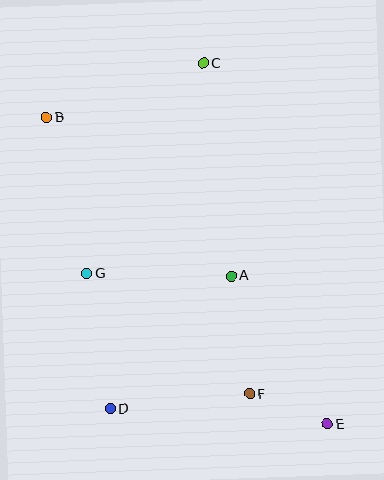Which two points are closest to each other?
Points E and F are closest to each other.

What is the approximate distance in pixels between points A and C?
The distance between A and C is approximately 214 pixels.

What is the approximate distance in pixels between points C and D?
The distance between C and D is approximately 358 pixels.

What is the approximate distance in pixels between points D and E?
The distance between D and E is approximately 218 pixels.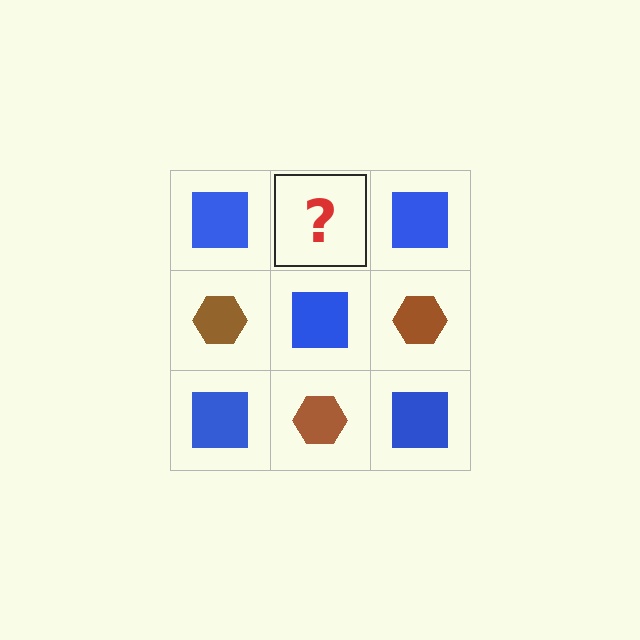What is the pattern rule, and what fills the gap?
The rule is that it alternates blue square and brown hexagon in a checkerboard pattern. The gap should be filled with a brown hexagon.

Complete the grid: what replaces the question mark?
The question mark should be replaced with a brown hexagon.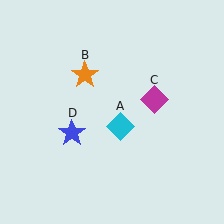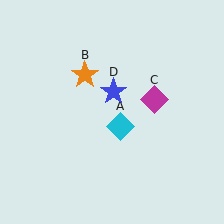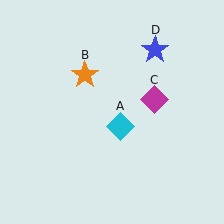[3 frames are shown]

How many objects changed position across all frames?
1 object changed position: blue star (object D).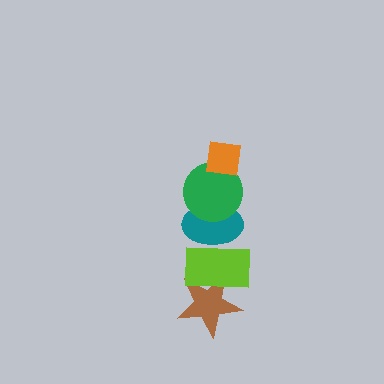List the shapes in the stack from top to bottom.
From top to bottom: the orange square, the green circle, the teal ellipse, the lime rectangle, the brown star.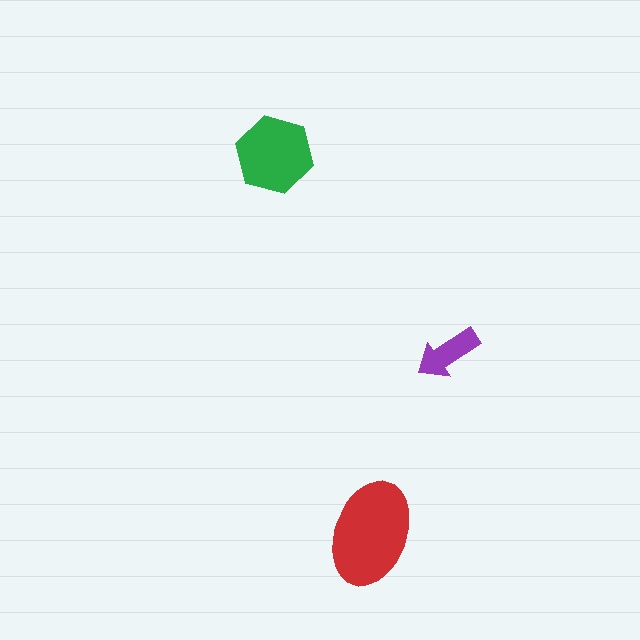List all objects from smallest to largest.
The purple arrow, the green hexagon, the red ellipse.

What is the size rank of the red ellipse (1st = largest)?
1st.